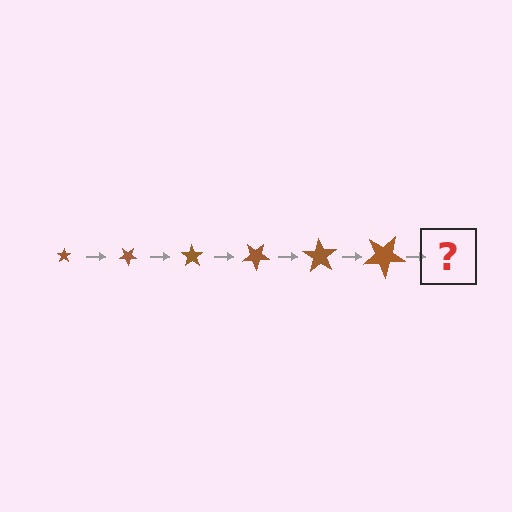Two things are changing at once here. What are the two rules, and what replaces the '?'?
The two rules are that the star grows larger each step and it rotates 35 degrees each step. The '?' should be a star, larger than the previous one and rotated 210 degrees from the start.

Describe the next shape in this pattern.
It should be a star, larger than the previous one and rotated 210 degrees from the start.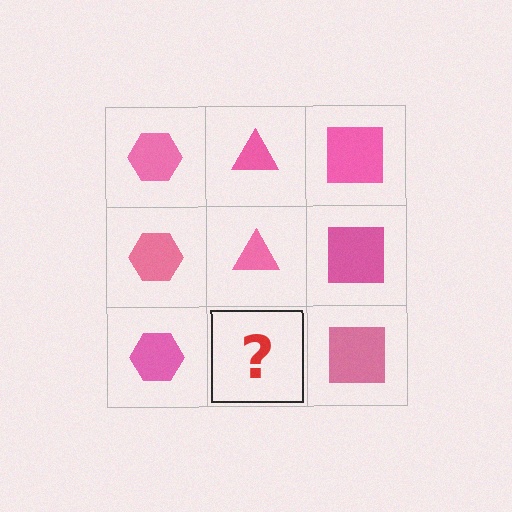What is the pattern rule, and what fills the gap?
The rule is that each column has a consistent shape. The gap should be filled with a pink triangle.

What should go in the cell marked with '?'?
The missing cell should contain a pink triangle.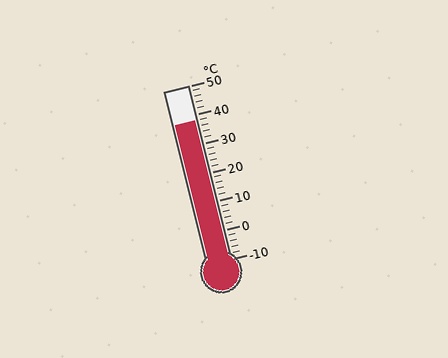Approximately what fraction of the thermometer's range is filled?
The thermometer is filled to approximately 80% of its range.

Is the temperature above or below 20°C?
The temperature is above 20°C.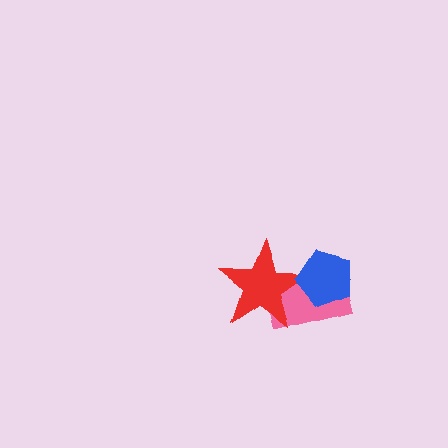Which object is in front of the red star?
The blue pentagon is in front of the red star.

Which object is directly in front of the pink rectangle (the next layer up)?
The red star is directly in front of the pink rectangle.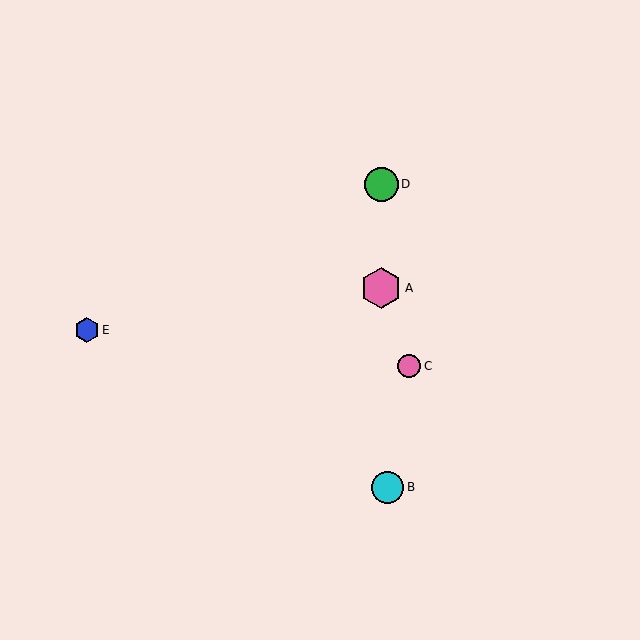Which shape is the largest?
The pink hexagon (labeled A) is the largest.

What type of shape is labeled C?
Shape C is a pink circle.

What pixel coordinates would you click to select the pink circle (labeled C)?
Click at (409, 366) to select the pink circle C.